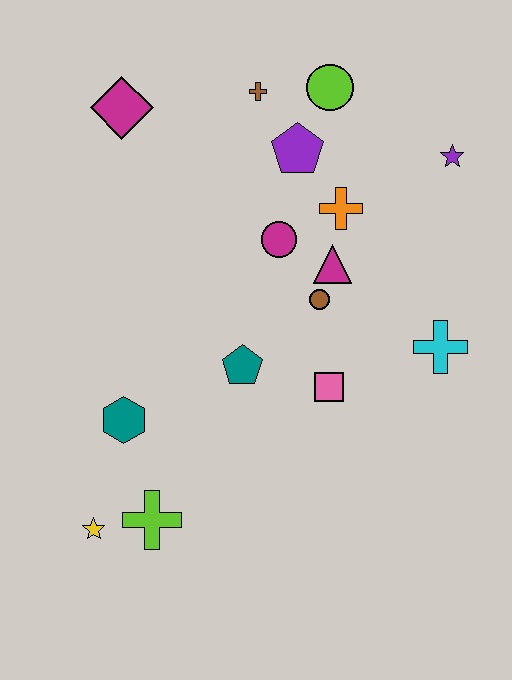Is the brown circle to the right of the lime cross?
Yes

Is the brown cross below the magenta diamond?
No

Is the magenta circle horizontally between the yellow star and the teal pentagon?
No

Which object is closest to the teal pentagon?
The pink square is closest to the teal pentagon.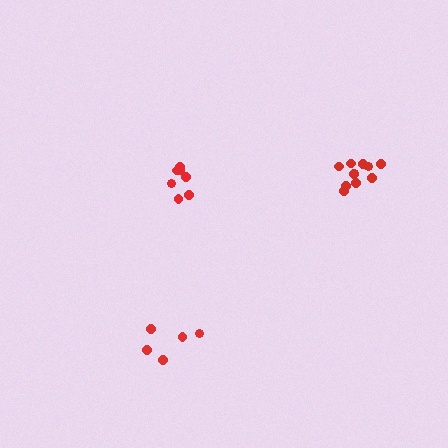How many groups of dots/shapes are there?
There are 3 groups.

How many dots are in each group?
Group 1: 7 dots, Group 2: 11 dots, Group 3: 5 dots (23 total).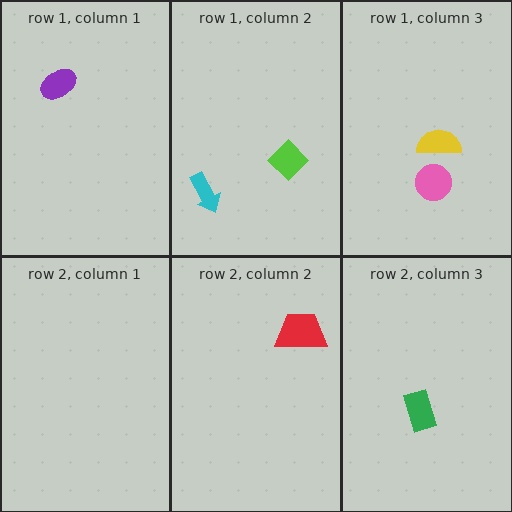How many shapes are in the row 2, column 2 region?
1.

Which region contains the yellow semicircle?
The row 1, column 3 region.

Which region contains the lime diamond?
The row 1, column 2 region.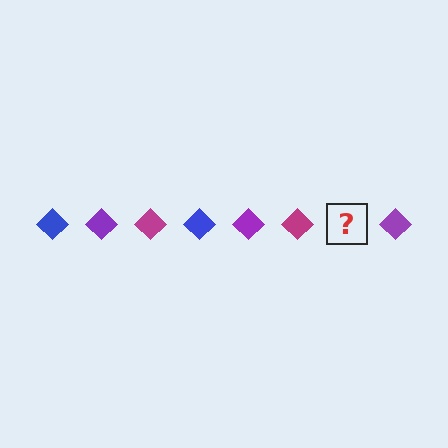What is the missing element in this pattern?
The missing element is a blue diamond.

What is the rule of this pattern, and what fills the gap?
The rule is that the pattern cycles through blue, purple, magenta diamonds. The gap should be filled with a blue diamond.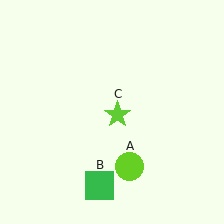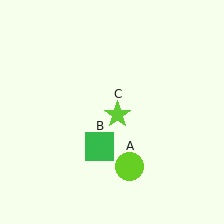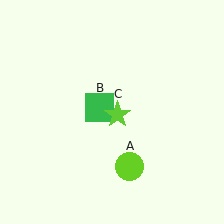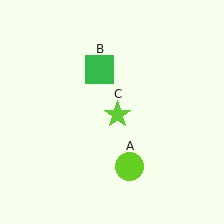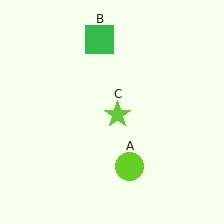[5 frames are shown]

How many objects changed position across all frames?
1 object changed position: green square (object B).